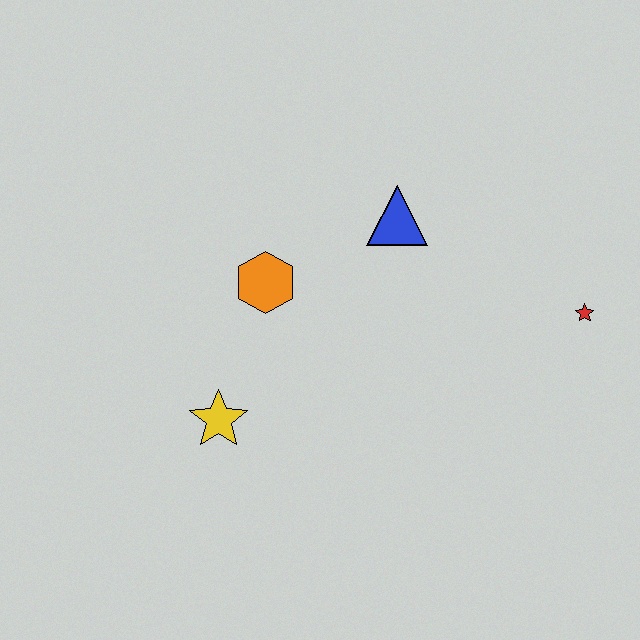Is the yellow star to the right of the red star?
No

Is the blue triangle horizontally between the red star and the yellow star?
Yes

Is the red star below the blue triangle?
Yes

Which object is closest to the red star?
The blue triangle is closest to the red star.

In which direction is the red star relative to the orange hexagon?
The red star is to the right of the orange hexagon.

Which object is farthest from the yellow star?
The red star is farthest from the yellow star.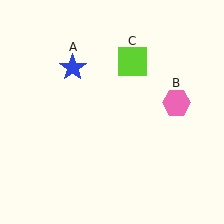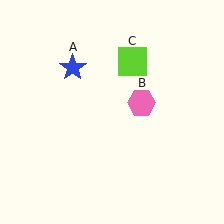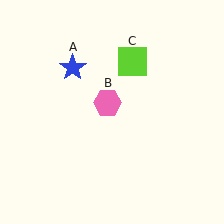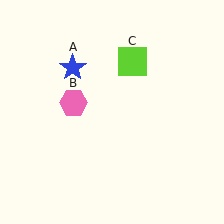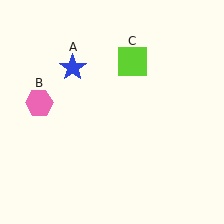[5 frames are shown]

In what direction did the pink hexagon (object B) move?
The pink hexagon (object B) moved left.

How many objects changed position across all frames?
1 object changed position: pink hexagon (object B).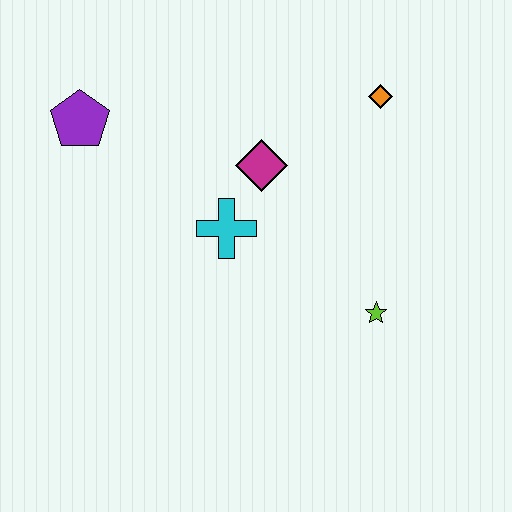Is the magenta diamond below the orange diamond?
Yes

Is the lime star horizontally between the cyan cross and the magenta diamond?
No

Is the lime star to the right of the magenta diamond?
Yes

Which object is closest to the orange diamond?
The magenta diamond is closest to the orange diamond.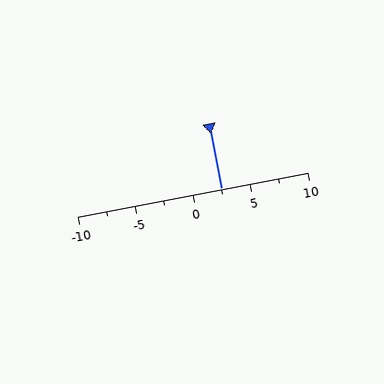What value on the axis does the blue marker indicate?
The marker indicates approximately 2.5.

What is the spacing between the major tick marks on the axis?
The major ticks are spaced 5 apart.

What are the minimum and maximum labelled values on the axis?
The axis runs from -10 to 10.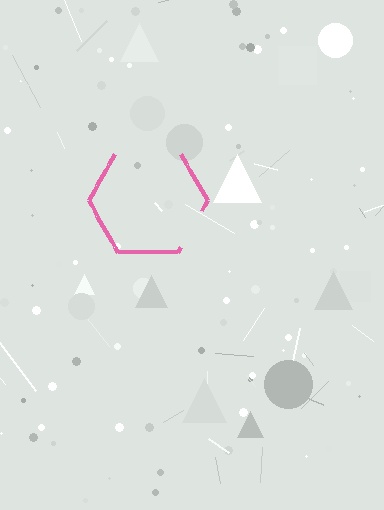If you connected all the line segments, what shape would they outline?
They would outline a hexagon.